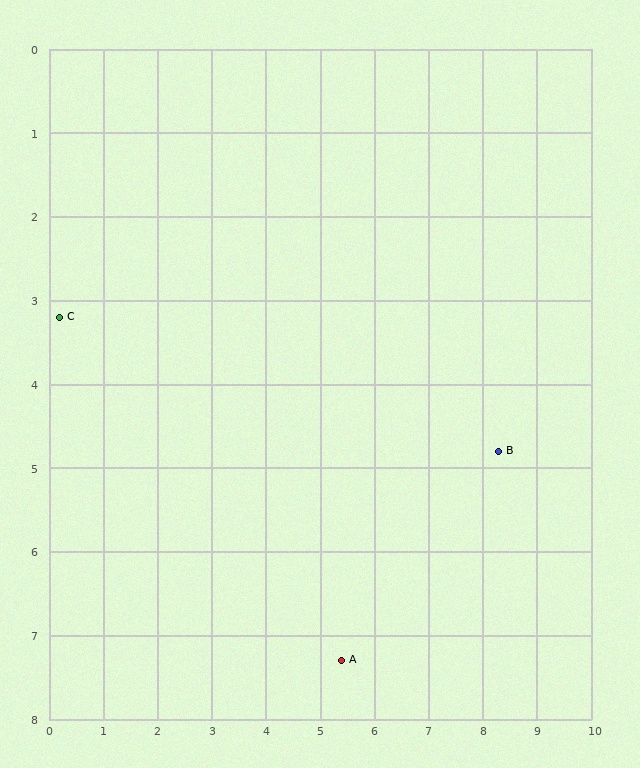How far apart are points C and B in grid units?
Points C and B are about 8.3 grid units apart.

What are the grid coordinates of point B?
Point B is at approximately (8.3, 4.8).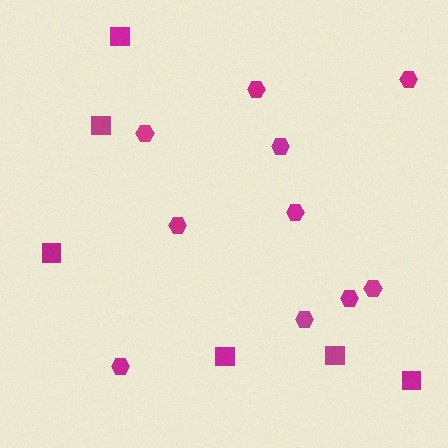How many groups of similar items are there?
There are 2 groups: one group of hexagons (10) and one group of squares (6).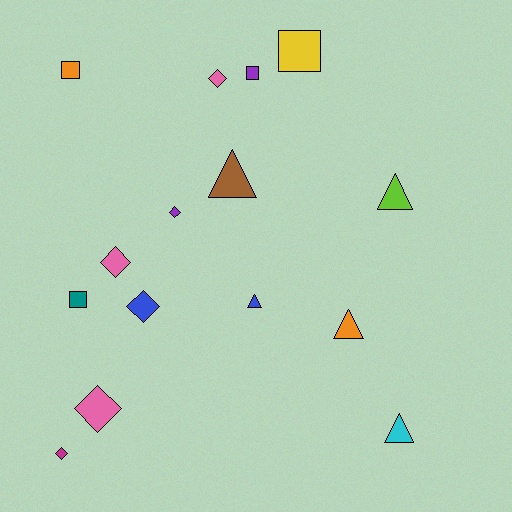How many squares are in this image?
There are 4 squares.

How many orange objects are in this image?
There are 2 orange objects.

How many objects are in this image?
There are 15 objects.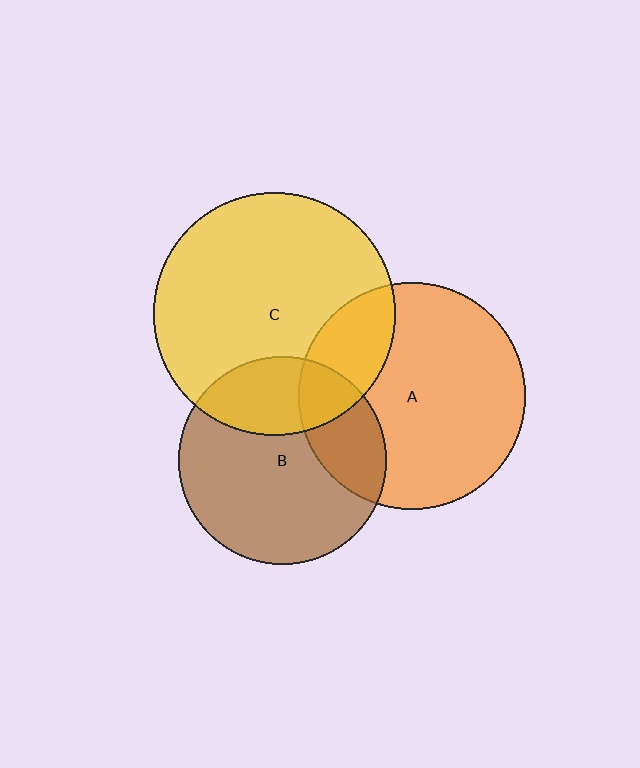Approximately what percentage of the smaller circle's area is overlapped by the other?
Approximately 20%.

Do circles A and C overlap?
Yes.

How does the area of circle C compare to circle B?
Approximately 1.4 times.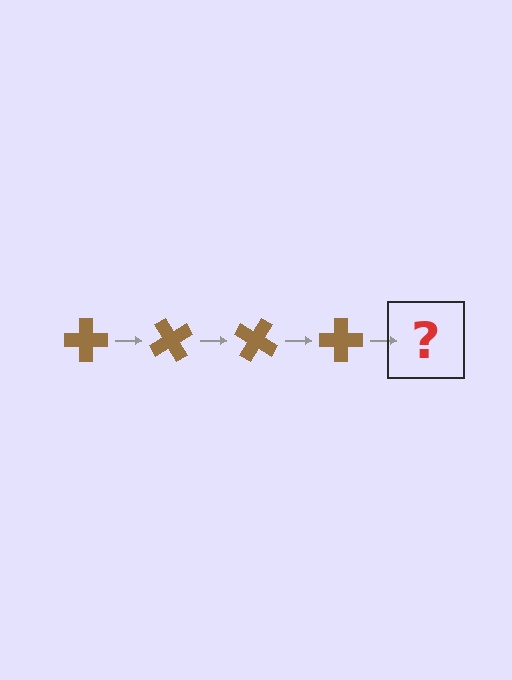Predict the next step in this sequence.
The next step is a brown cross rotated 240 degrees.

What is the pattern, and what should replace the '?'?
The pattern is that the cross rotates 60 degrees each step. The '?' should be a brown cross rotated 240 degrees.